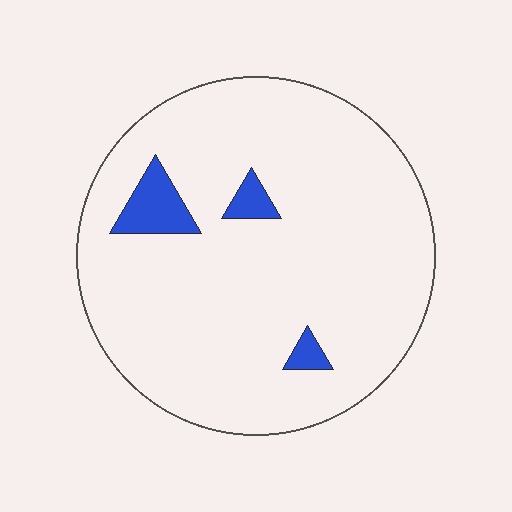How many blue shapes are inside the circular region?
3.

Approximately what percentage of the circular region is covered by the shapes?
Approximately 5%.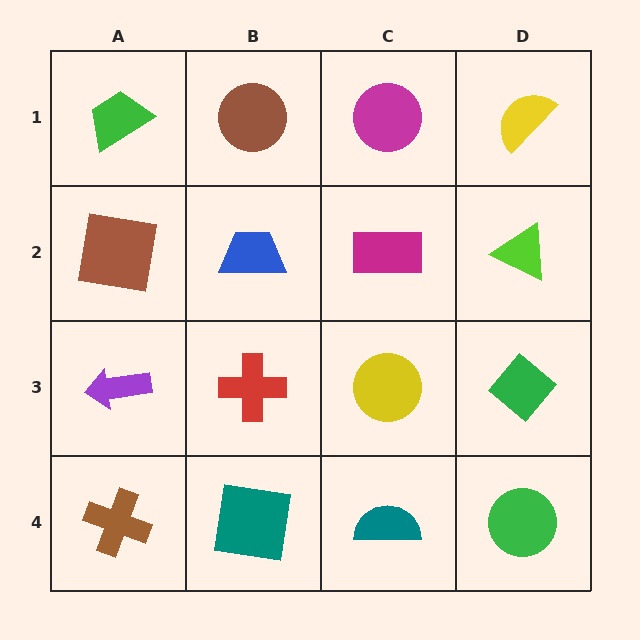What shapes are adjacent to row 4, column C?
A yellow circle (row 3, column C), a teal square (row 4, column B), a green circle (row 4, column D).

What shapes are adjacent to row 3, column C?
A magenta rectangle (row 2, column C), a teal semicircle (row 4, column C), a red cross (row 3, column B), a green diamond (row 3, column D).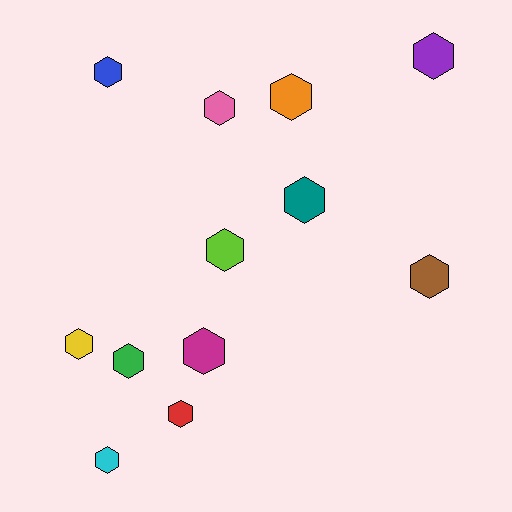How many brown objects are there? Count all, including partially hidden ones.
There is 1 brown object.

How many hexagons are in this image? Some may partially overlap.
There are 12 hexagons.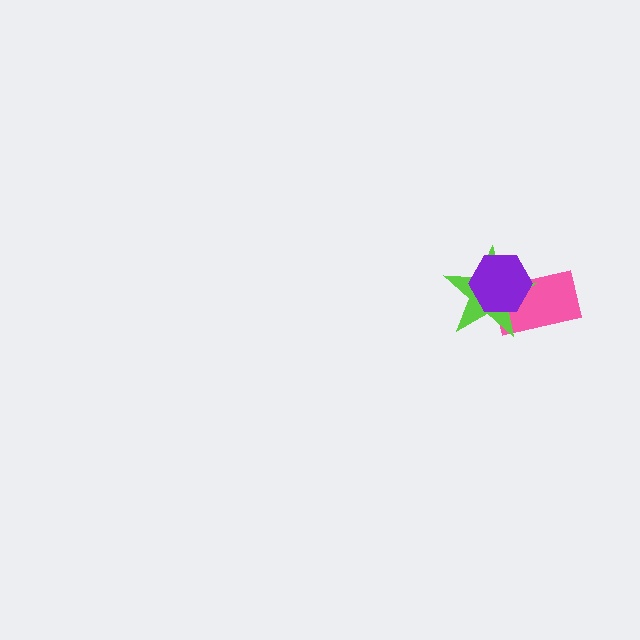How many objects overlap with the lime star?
2 objects overlap with the lime star.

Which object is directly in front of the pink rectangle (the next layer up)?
The lime star is directly in front of the pink rectangle.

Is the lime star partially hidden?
Yes, it is partially covered by another shape.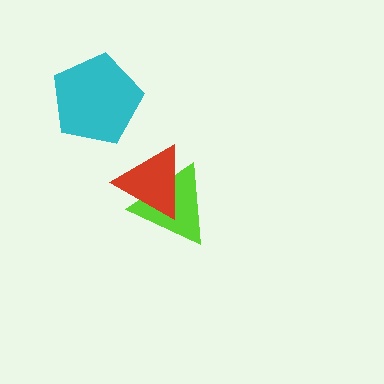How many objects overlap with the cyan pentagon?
0 objects overlap with the cyan pentagon.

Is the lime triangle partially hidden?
Yes, it is partially covered by another shape.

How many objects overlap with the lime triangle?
1 object overlaps with the lime triangle.